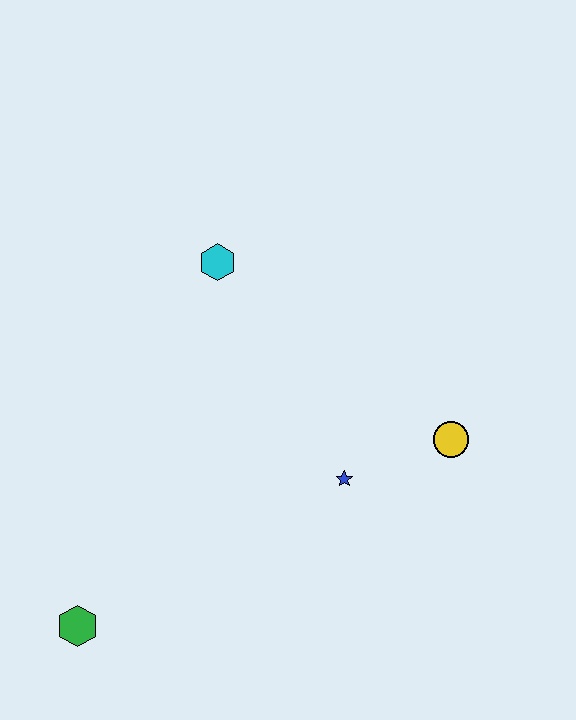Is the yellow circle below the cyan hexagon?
Yes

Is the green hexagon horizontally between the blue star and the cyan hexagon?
No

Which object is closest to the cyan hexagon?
The blue star is closest to the cyan hexagon.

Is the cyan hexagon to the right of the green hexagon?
Yes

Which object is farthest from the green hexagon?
The yellow circle is farthest from the green hexagon.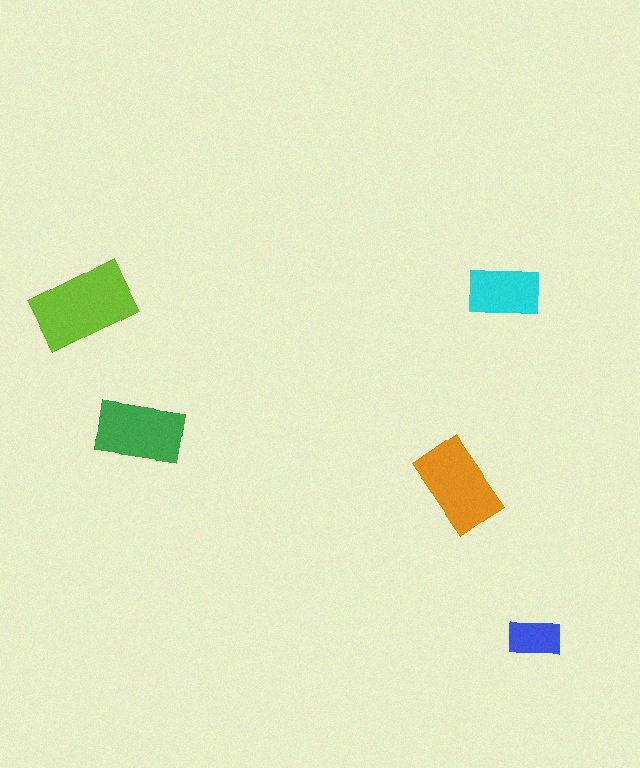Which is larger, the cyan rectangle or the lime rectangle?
The lime one.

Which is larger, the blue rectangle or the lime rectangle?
The lime one.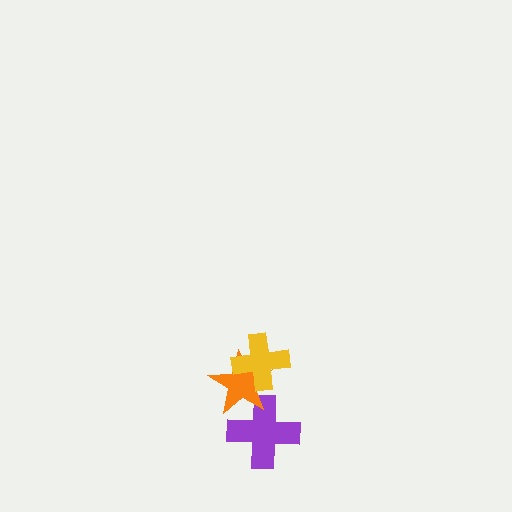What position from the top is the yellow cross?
The yellow cross is 1st from the top.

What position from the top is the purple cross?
The purple cross is 3rd from the top.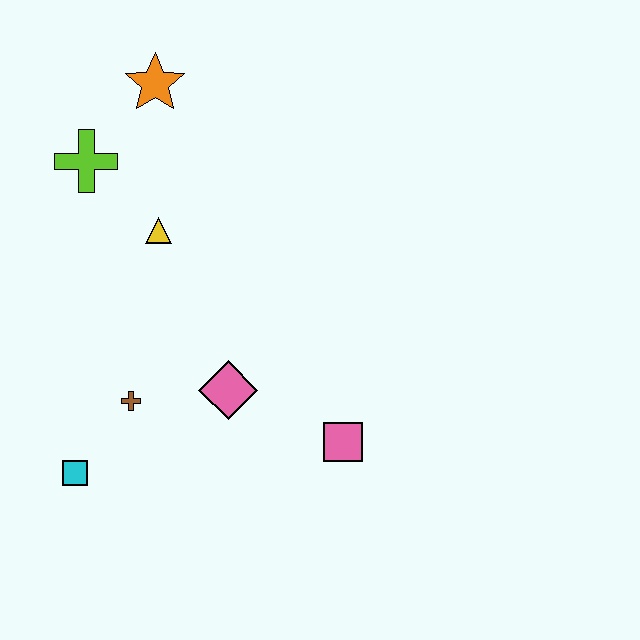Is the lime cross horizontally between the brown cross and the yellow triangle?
No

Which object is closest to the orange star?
The lime cross is closest to the orange star.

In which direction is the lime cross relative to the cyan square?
The lime cross is above the cyan square.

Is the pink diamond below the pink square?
No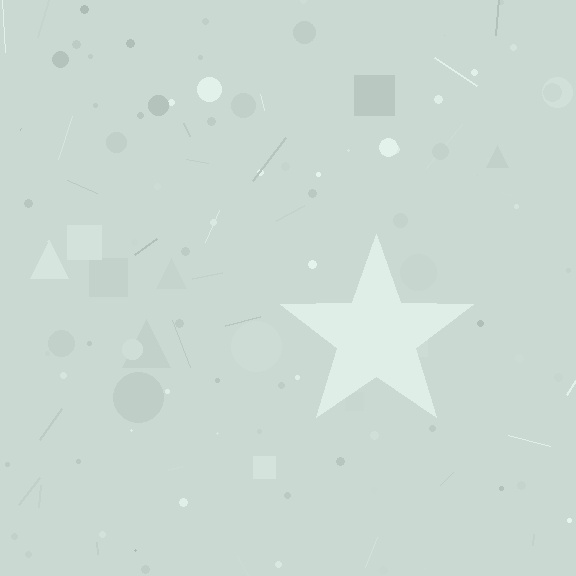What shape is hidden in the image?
A star is hidden in the image.